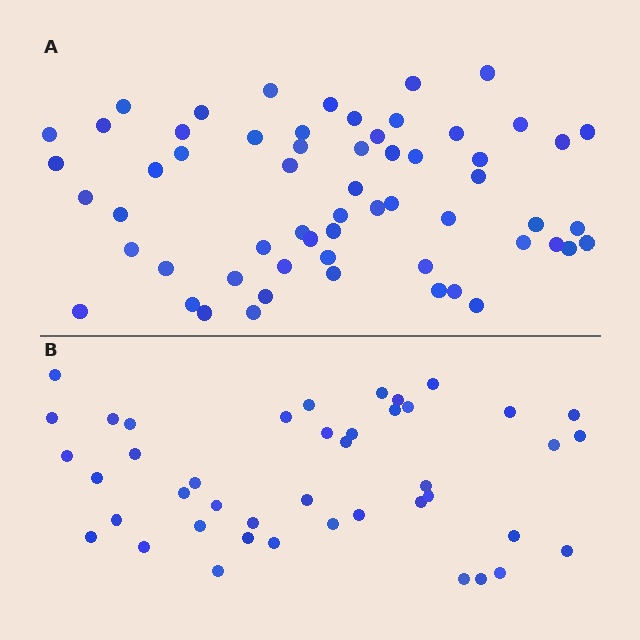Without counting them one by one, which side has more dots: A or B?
Region A (the top region) has more dots.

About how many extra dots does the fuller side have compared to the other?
Region A has approximately 15 more dots than region B.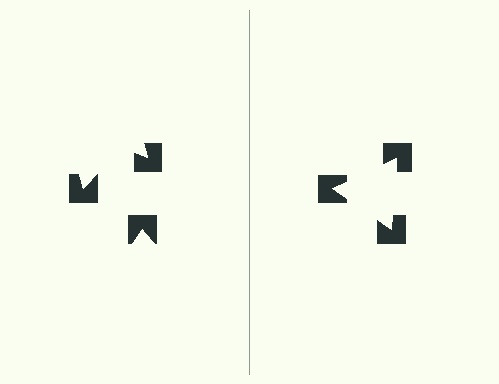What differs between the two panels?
The notched squares are positioned identically on both sides; only the wedge orientations differ. On the right they align to a triangle; on the left they are misaligned.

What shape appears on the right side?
An illusory triangle.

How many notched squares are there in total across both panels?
6 — 3 on each side.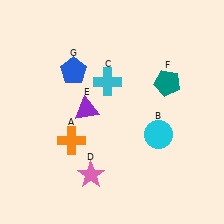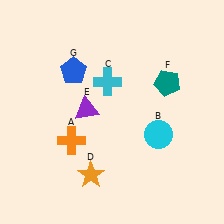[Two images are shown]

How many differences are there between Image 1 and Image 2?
There is 1 difference between the two images.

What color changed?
The star (D) changed from pink in Image 1 to orange in Image 2.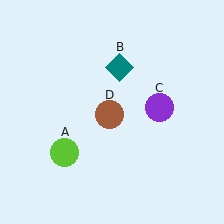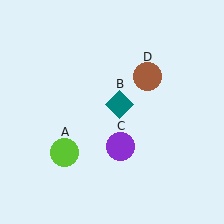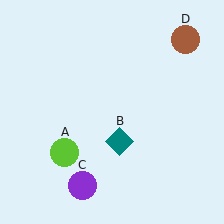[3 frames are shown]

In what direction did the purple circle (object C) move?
The purple circle (object C) moved down and to the left.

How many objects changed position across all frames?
3 objects changed position: teal diamond (object B), purple circle (object C), brown circle (object D).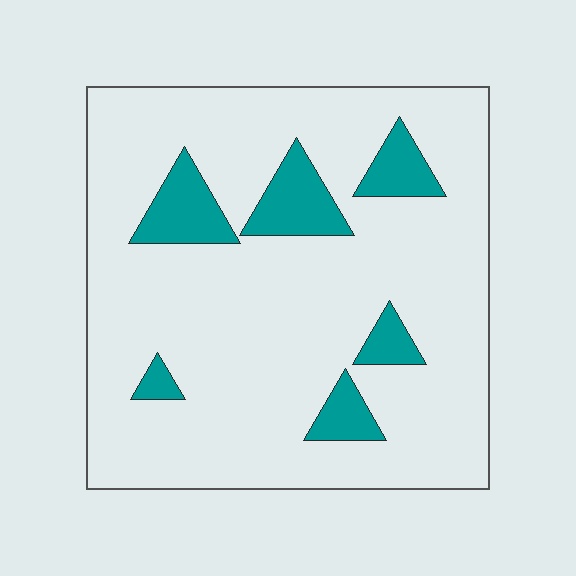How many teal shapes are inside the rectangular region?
6.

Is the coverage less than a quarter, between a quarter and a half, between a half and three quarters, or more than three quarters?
Less than a quarter.